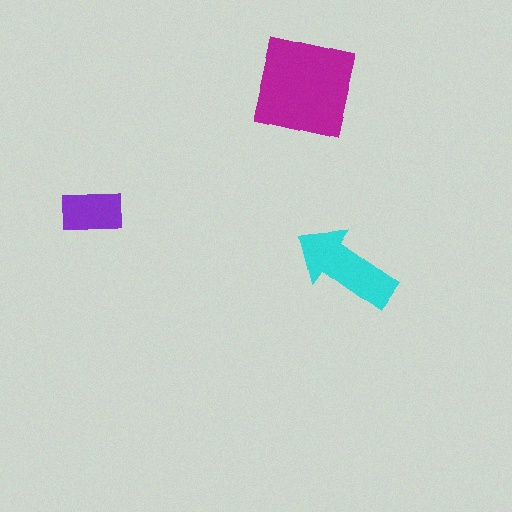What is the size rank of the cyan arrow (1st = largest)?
2nd.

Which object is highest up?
The magenta square is topmost.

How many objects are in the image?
There are 3 objects in the image.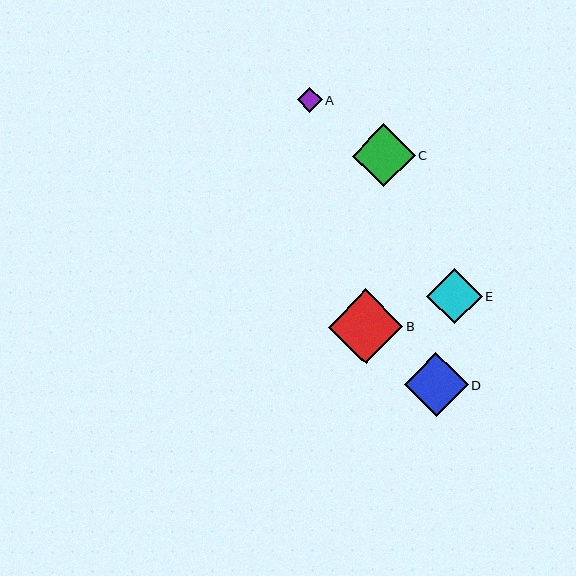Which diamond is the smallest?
Diamond A is the smallest with a size of approximately 25 pixels.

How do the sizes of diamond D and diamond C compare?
Diamond D and diamond C are approximately the same size.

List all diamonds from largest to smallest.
From largest to smallest: B, D, C, E, A.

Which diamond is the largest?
Diamond B is the largest with a size of approximately 75 pixels.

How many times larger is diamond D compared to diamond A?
Diamond D is approximately 2.6 times the size of diamond A.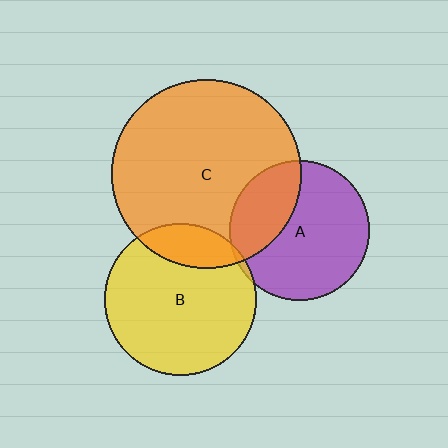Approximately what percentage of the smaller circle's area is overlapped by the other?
Approximately 30%.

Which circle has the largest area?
Circle C (orange).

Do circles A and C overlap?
Yes.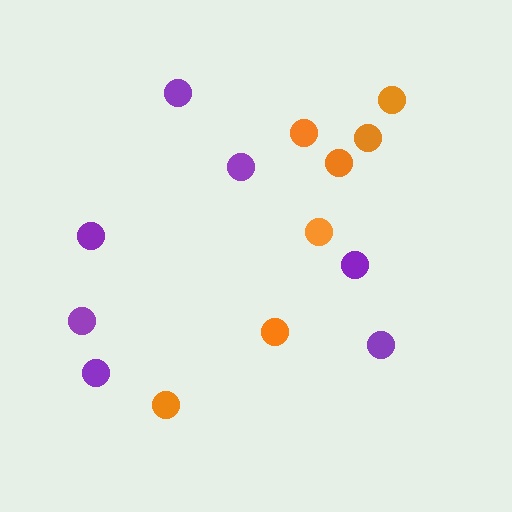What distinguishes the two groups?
There are 2 groups: one group of purple circles (7) and one group of orange circles (7).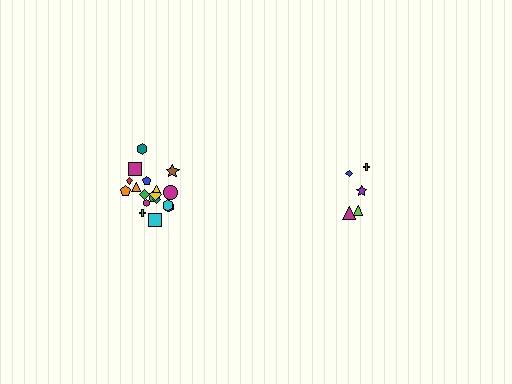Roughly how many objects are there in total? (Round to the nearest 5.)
Roughly 25 objects in total.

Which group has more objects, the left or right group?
The left group.